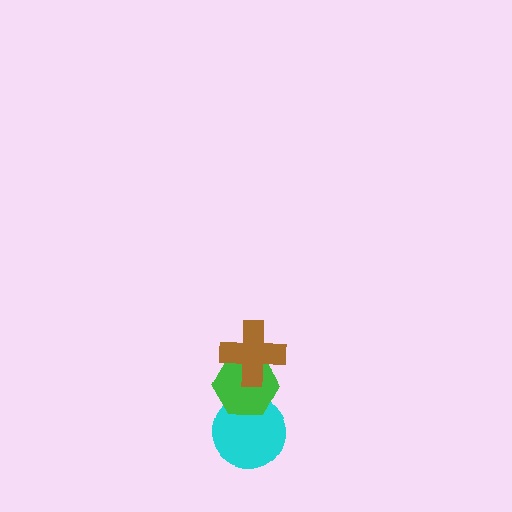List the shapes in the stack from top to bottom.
From top to bottom: the brown cross, the green hexagon, the cyan circle.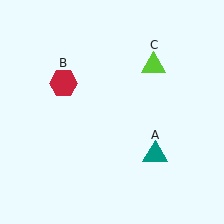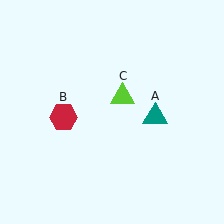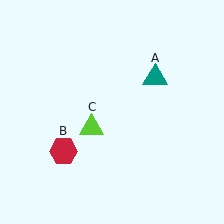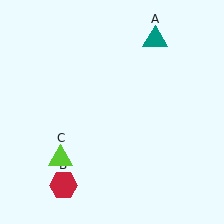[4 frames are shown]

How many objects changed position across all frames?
3 objects changed position: teal triangle (object A), red hexagon (object B), lime triangle (object C).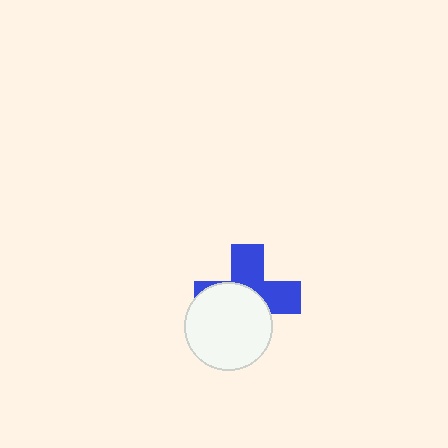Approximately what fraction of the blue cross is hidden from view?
Roughly 53% of the blue cross is hidden behind the white circle.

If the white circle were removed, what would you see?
You would see the complete blue cross.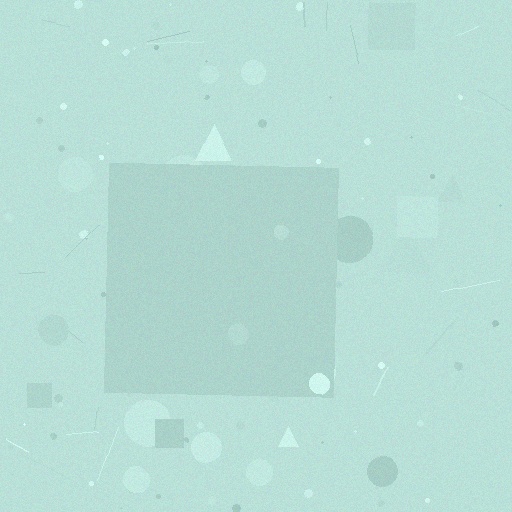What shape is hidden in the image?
A square is hidden in the image.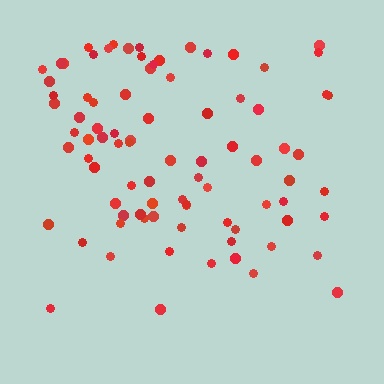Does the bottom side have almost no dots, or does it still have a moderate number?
Still a moderate number, just noticeably fewer than the top.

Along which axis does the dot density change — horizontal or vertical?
Vertical.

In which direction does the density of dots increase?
From bottom to top, with the top side densest.